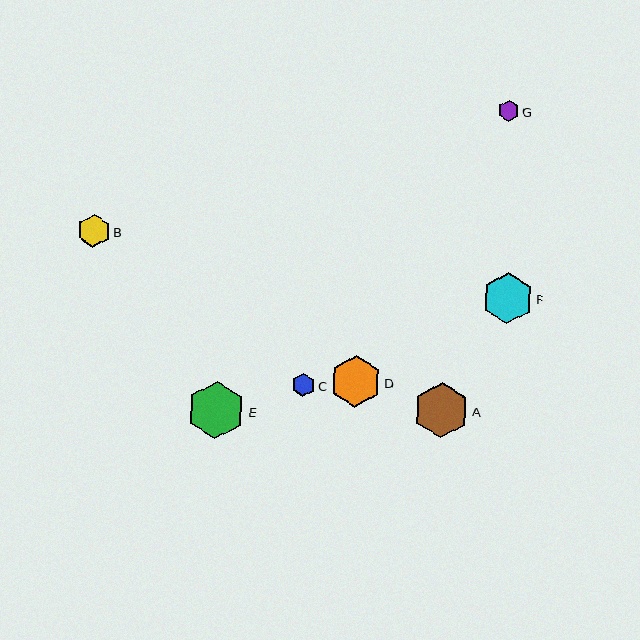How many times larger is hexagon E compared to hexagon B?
Hexagon E is approximately 1.7 times the size of hexagon B.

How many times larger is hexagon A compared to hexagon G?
Hexagon A is approximately 2.6 times the size of hexagon G.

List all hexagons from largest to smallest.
From largest to smallest: E, A, D, F, B, C, G.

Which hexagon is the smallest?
Hexagon G is the smallest with a size of approximately 21 pixels.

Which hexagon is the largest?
Hexagon E is the largest with a size of approximately 58 pixels.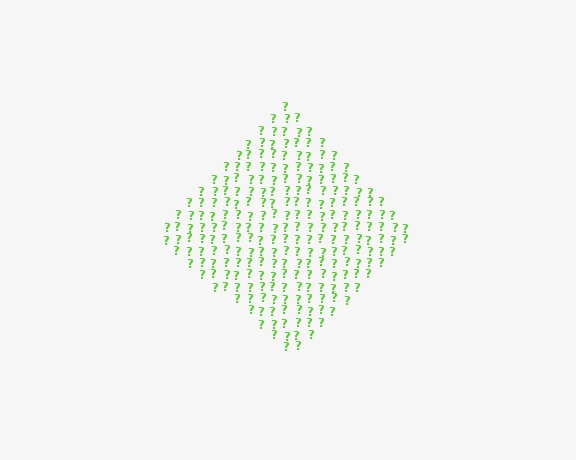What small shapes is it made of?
It is made of small question marks.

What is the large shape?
The large shape is a diamond.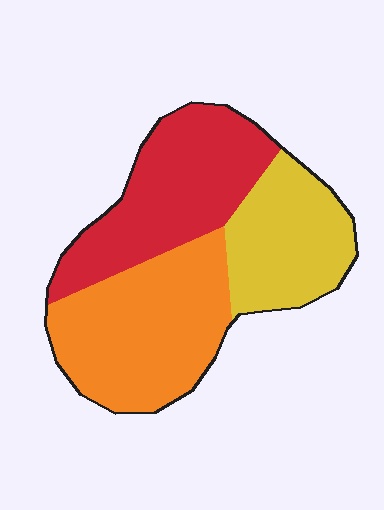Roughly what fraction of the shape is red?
Red takes up about one third (1/3) of the shape.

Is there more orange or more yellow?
Orange.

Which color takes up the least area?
Yellow, at roughly 25%.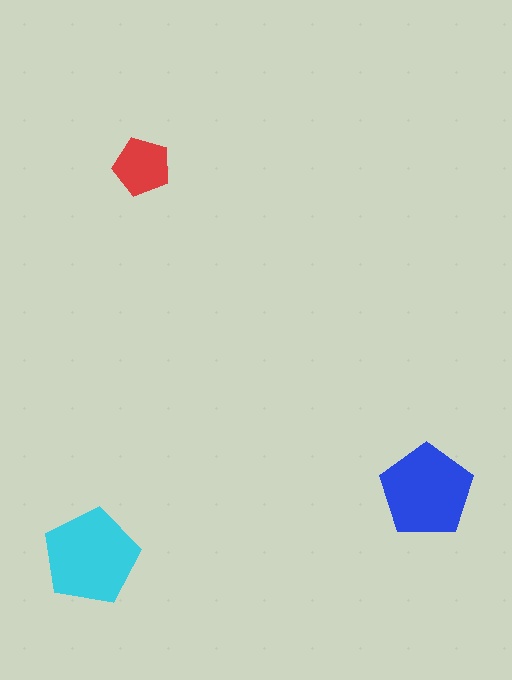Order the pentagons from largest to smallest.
the cyan one, the blue one, the red one.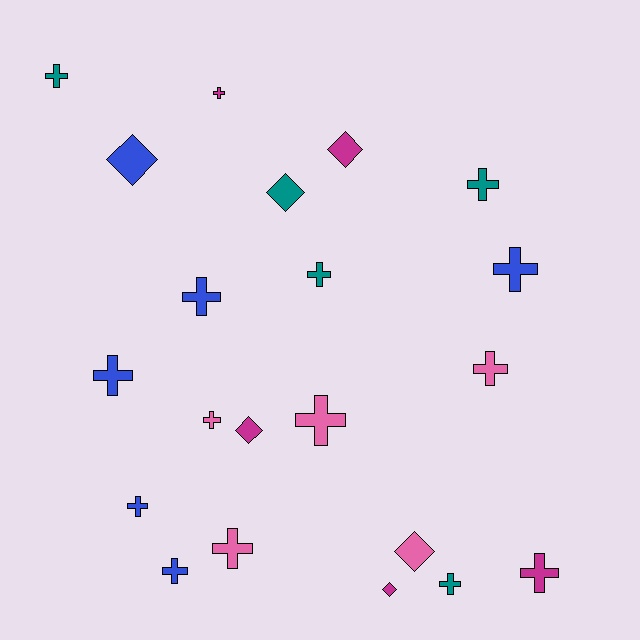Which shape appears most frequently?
Cross, with 15 objects.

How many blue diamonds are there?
There is 1 blue diamond.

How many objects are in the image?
There are 21 objects.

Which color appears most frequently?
Blue, with 6 objects.